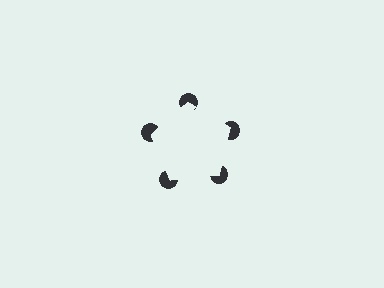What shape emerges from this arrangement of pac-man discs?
An illusory pentagon — its edges are inferred from the aligned wedge cuts in the pac-man discs, not physically drawn.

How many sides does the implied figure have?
5 sides.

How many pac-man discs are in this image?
There are 5 — one at each vertex of the illusory pentagon.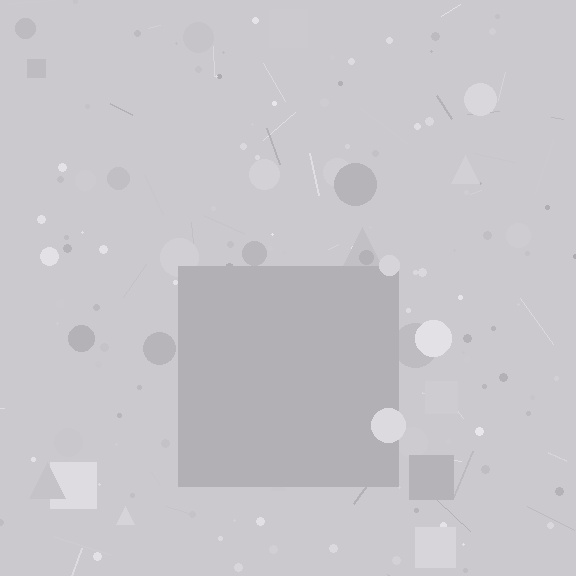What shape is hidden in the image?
A square is hidden in the image.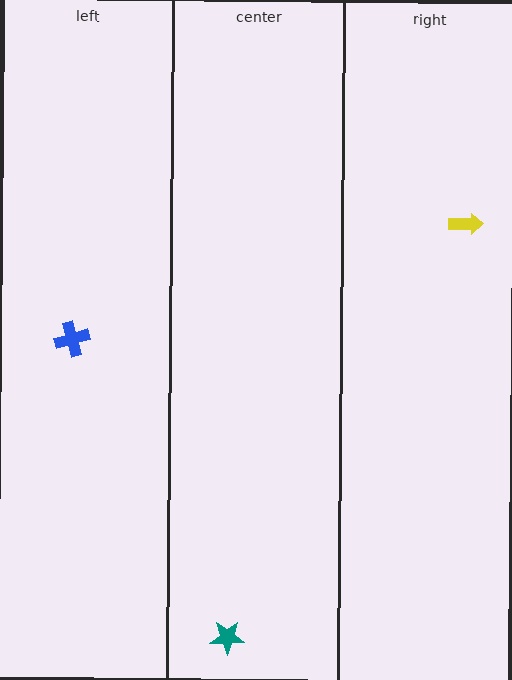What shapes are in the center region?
The teal star.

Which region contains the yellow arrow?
The right region.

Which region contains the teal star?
The center region.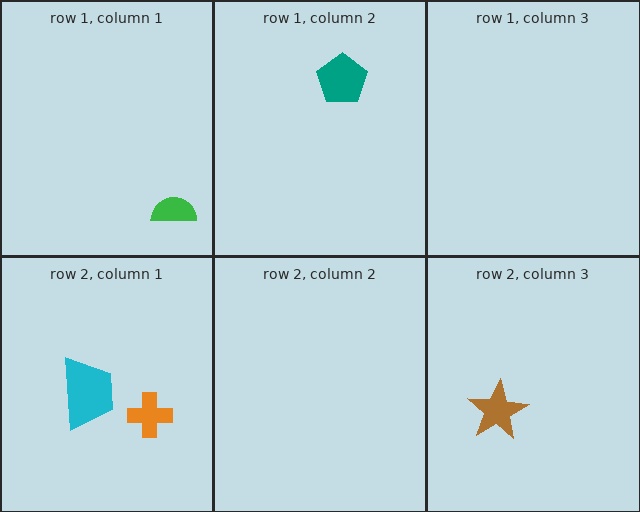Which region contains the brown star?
The row 2, column 3 region.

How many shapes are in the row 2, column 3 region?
1.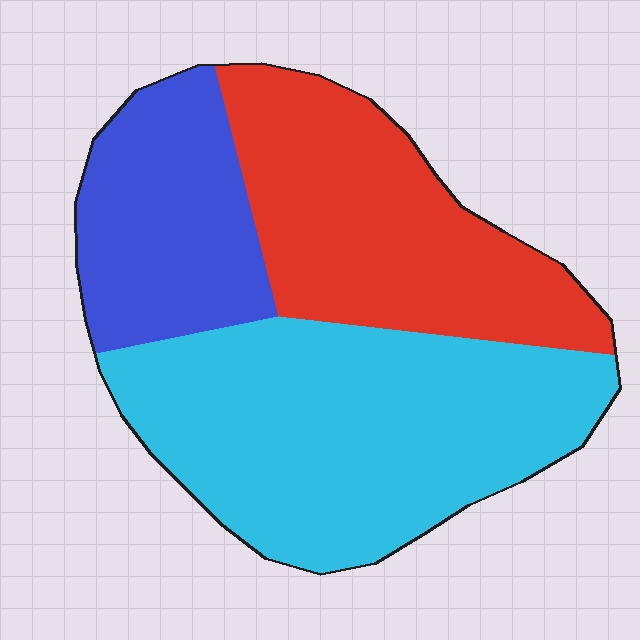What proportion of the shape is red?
Red covers roughly 30% of the shape.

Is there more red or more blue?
Red.